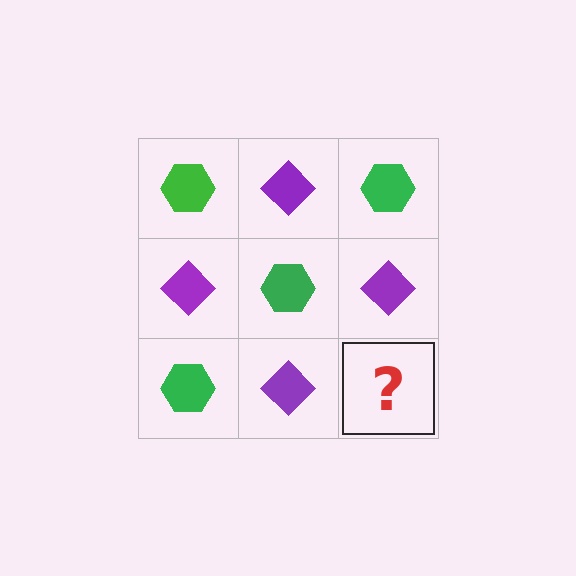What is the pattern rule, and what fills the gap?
The rule is that it alternates green hexagon and purple diamond in a checkerboard pattern. The gap should be filled with a green hexagon.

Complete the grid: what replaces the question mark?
The question mark should be replaced with a green hexagon.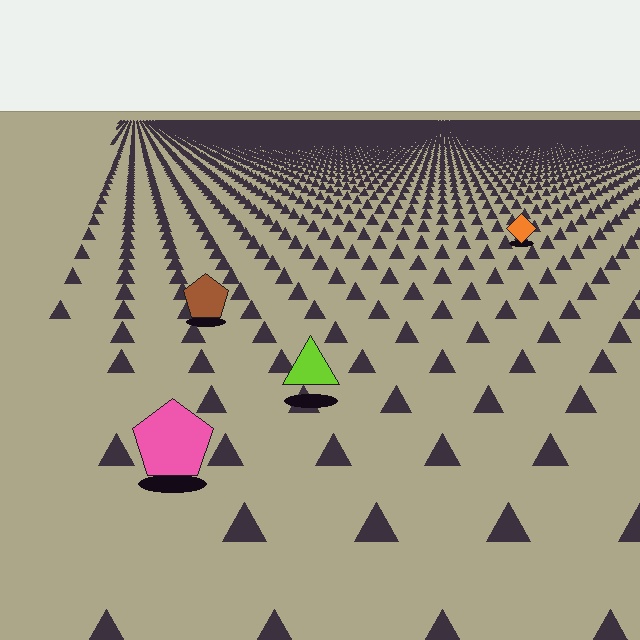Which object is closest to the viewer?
The pink pentagon is closest. The texture marks near it are larger and more spread out.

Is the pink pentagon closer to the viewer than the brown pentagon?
Yes. The pink pentagon is closer — you can tell from the texture gradient: the ground texture is coarser near it.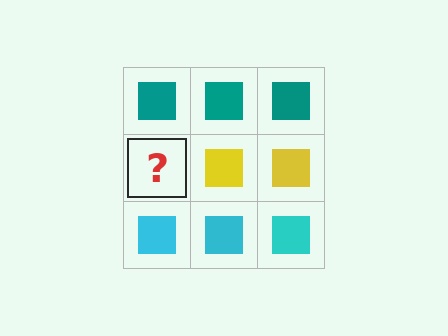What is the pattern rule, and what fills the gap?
The rule is that each row has a consistent color. The gap should be filled with a yellow square.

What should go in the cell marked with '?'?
The missing cell should contain a yellow square.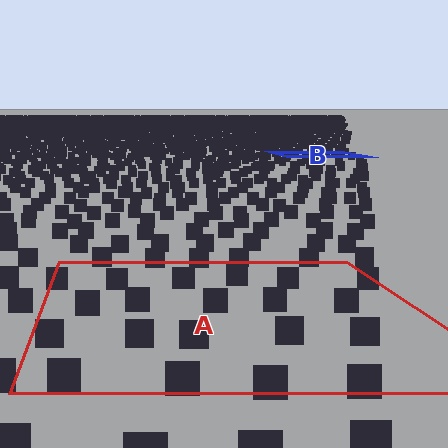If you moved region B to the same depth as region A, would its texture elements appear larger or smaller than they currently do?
They would appear larger. At a closer depth, the same texture elements are projected at a bigger on-screen size.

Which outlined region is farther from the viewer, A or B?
Region B is farther from the viewer — the texture elements inside it appear smaller and more densely packed.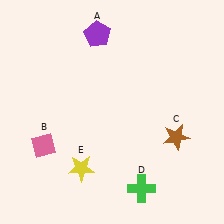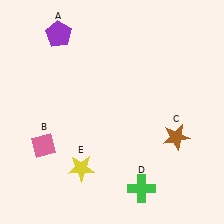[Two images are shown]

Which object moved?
The purple pentagon (A) moved left.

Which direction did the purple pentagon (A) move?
The purple pentagon (A) moved left.